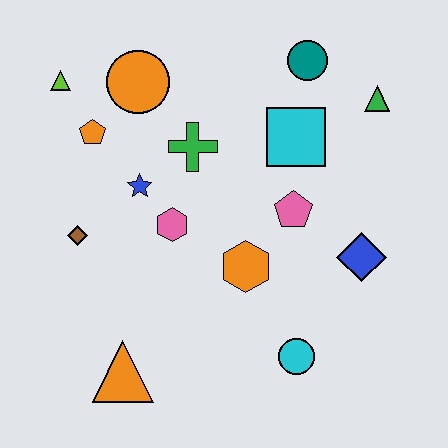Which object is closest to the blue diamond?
The pink pentagon is closest to the blue diamond.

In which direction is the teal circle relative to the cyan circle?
The teal circle is above the cyan circle.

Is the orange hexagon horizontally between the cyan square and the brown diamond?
Yes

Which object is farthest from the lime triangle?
The cyan circle is farthest from the lime triangle.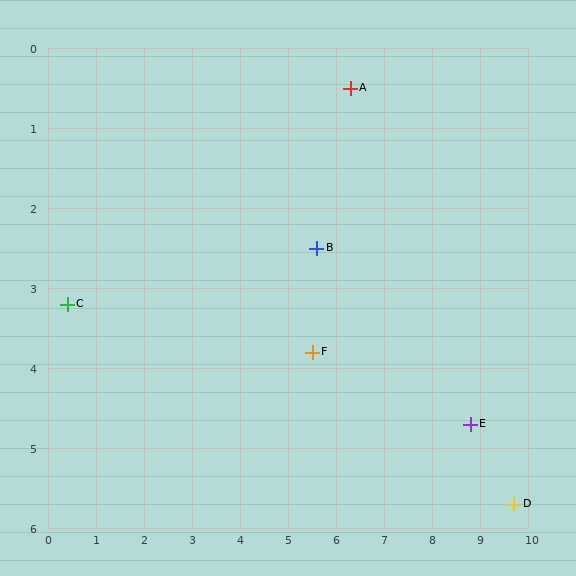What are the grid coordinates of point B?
Point B is at approximately (5.6, 2.5).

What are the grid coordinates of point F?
Point F is at approximately (5.5, 3.8).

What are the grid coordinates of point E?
Point E is at approximately (8.8, 4.7).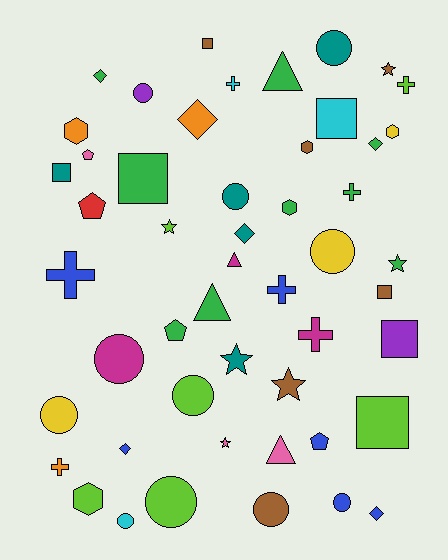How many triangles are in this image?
There are 4 triangles.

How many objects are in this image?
There are 50 objects.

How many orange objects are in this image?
There are 3 orange objects.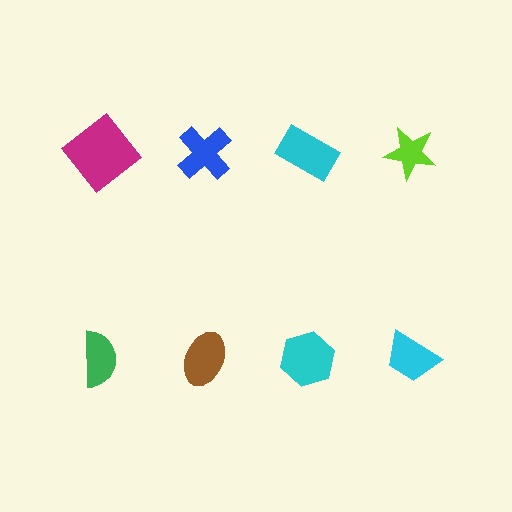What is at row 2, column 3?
A cyan hexagon.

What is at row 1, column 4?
A lime star.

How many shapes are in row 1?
4 shapes.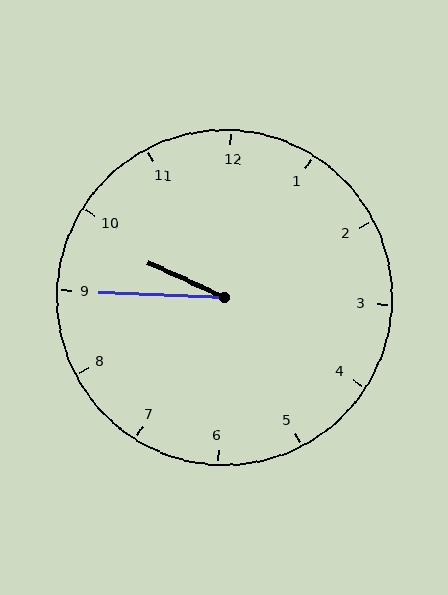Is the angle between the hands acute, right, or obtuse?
It is acute.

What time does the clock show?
9:45.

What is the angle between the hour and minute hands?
Approximately 22 degrees.